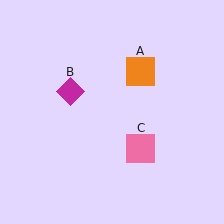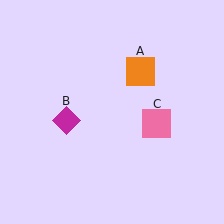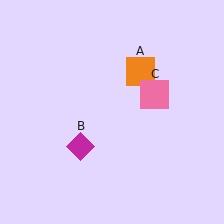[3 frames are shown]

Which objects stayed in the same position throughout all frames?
Orange square (object A) remained stationary.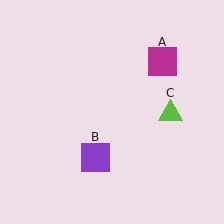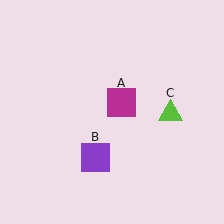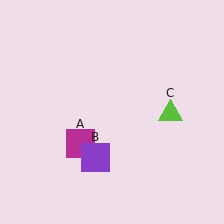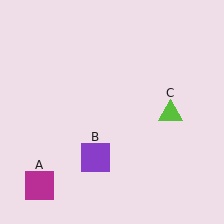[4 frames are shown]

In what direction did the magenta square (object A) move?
The magenta square (object A) moved down and to the left.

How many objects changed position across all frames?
1 object changed position: magenta square (object A).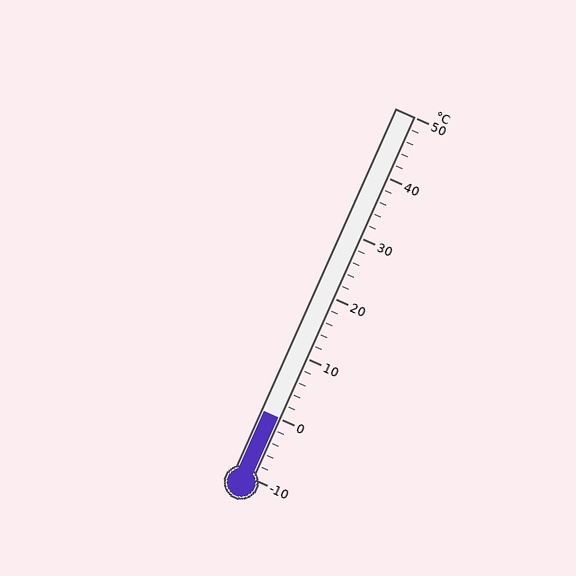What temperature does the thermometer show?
The thermometer shows approximately 0°C.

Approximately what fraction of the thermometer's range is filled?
The thermometer is filled to approximately 15% of its range.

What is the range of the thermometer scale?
The thermometer scale ranges from -10°C to 50°C.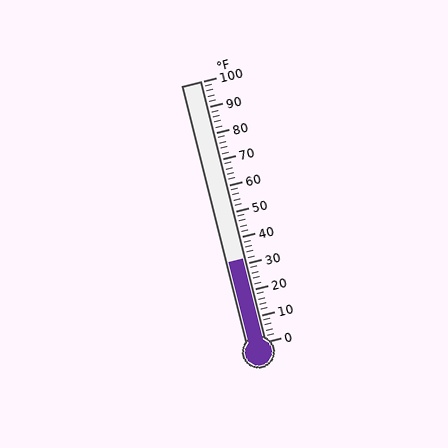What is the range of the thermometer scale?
The thermometer scale ranges from 0°F to 100°F.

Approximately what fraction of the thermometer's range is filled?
The thermometer is filled to approximately 30% of its range.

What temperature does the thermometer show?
The thermometer shows approximately 32°F.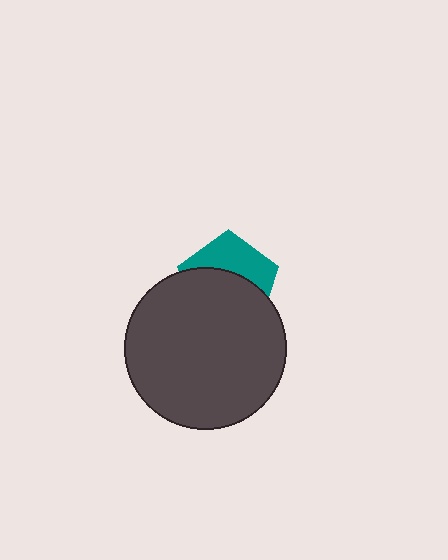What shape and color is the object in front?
The object in front is a dark gray circle.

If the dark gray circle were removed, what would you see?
You would see the complete teal pentagon.